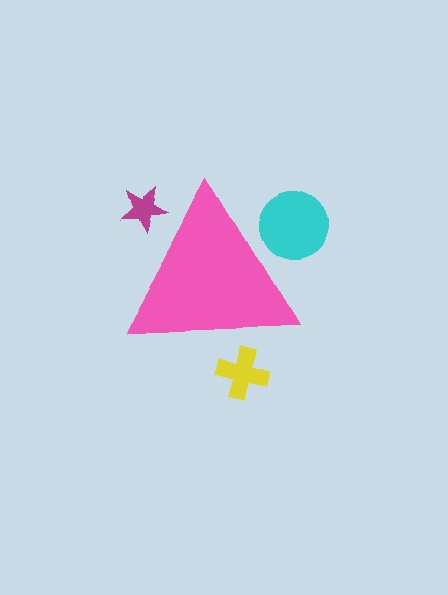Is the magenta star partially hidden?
Yes, the magenta star is partially hidden behind the pink triangle.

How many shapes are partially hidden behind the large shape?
3 shapes are partially hidden.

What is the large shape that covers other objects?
A pink triangle.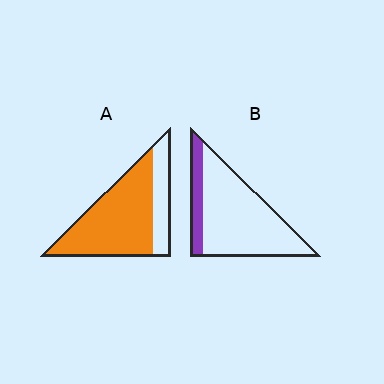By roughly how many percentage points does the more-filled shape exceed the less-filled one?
By roughly 55 percentage points (A over B).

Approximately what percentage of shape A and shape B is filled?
A is approximately 75% and B is approximately 20%.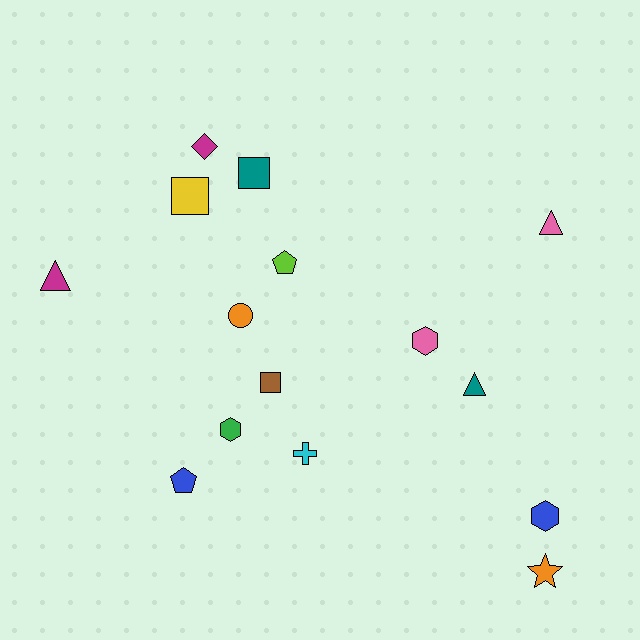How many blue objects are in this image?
There are 2 blue objects.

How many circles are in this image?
There is 1 circle.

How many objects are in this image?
There are 15 objects.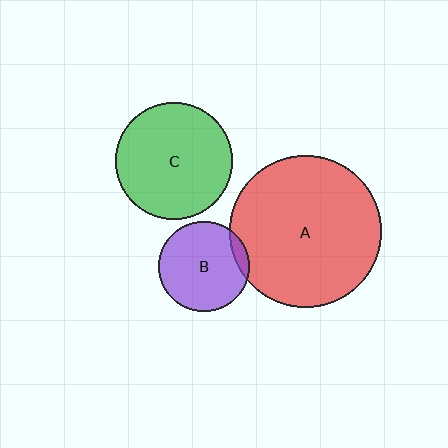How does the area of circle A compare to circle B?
Approximately 2.9 times.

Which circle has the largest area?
Circle A (red).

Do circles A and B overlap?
Yes.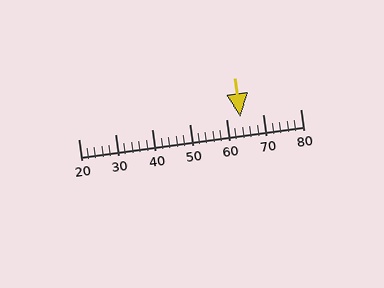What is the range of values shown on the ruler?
The ruler shows values from 20 to 80.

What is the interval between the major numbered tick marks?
The major tick marks are spaced 10 units apart.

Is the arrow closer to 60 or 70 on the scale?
The arrow is closer to 60.